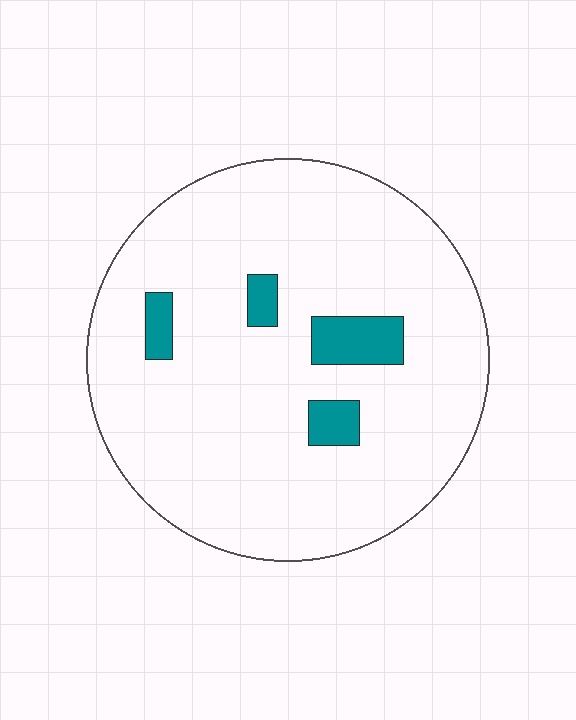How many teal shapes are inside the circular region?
4.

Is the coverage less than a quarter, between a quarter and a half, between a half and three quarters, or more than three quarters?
Less than a quarter.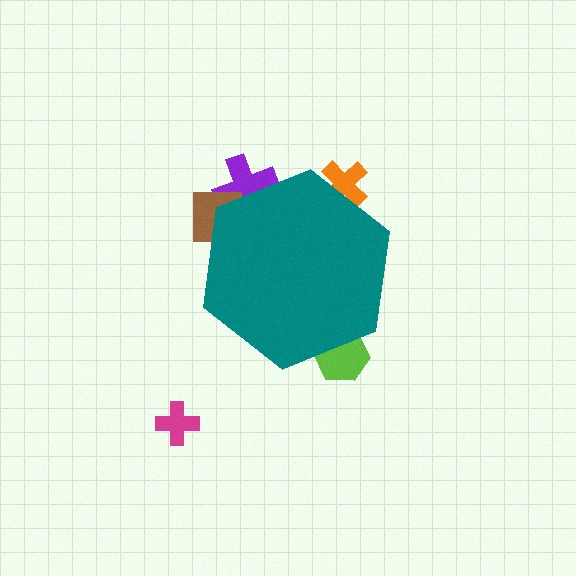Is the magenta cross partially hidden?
No, the magenta cross is fully visible.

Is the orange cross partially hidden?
Yes, the orange cross is partially hidden behind the teal hexagon.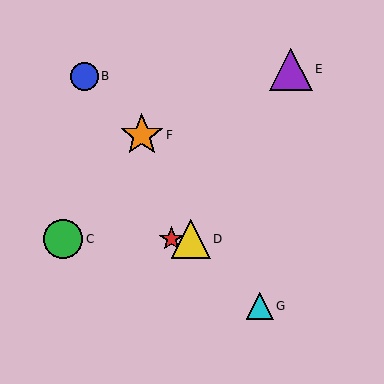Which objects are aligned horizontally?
Objects A, C, D are aligned horizontally.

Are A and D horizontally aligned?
Yes, both are at y≈239.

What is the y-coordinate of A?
Object A is at y≈239.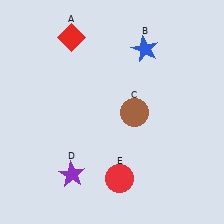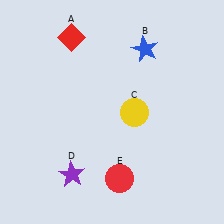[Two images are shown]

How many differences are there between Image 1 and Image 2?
There is 1 difference between the two images.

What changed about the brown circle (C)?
In Image 1, C is brown. In Image 2, it changed to yellow.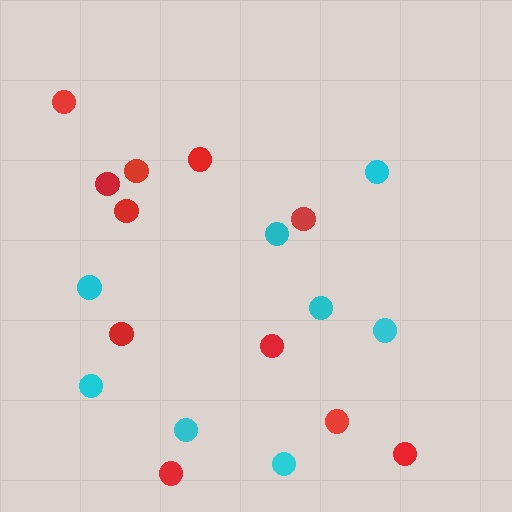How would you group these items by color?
There are 2 groups: one group of cyan circles (8) and one group of red circles (11).